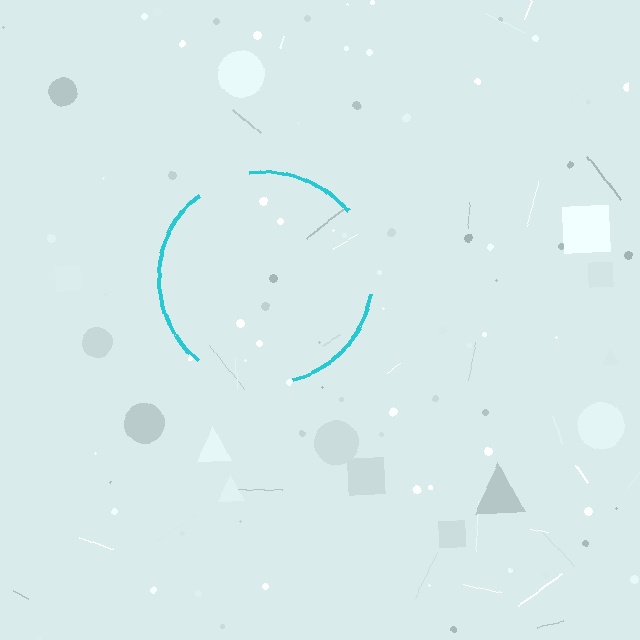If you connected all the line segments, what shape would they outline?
They would outline a circle.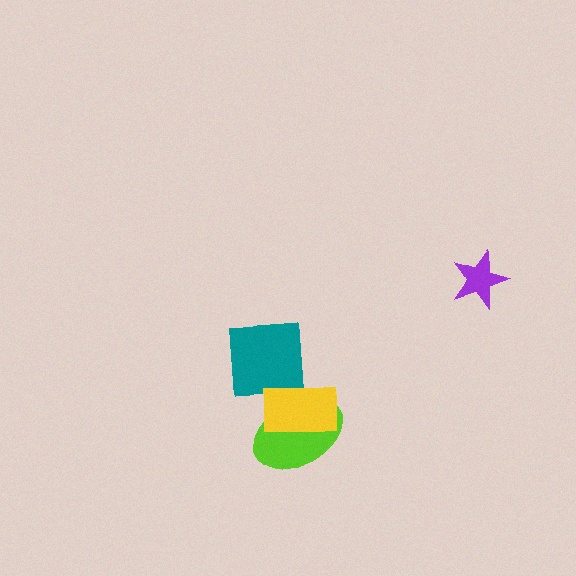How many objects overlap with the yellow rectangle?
2 objects overlap with the yellow rectangle.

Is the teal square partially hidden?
Yes, it is partially covered by another shape.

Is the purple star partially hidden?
No, no other shape covers it.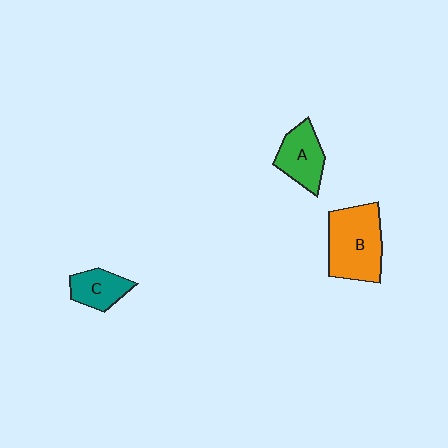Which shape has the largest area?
Shape B (orange).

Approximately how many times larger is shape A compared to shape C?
Approximately 1.2 times.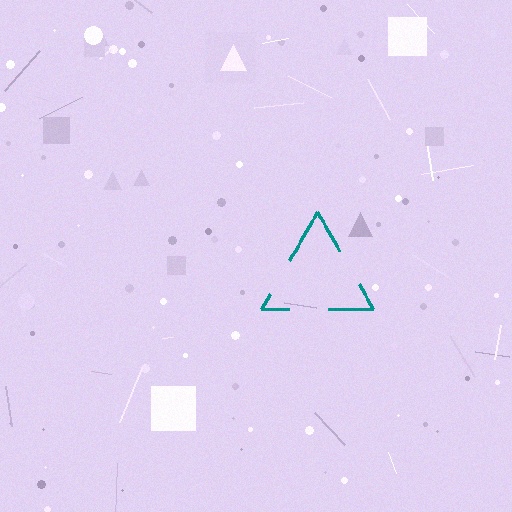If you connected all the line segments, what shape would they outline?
They would outline a triangle.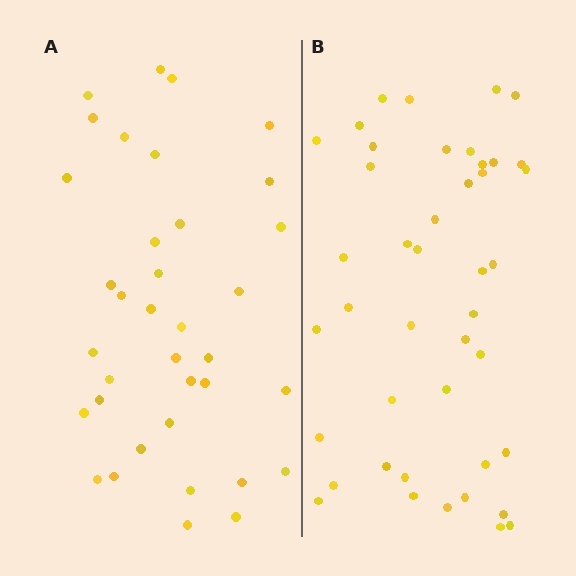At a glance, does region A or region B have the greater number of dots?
Region B (the right region) has more dots.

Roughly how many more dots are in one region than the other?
Region B has roughly 8 or so more dots than region A.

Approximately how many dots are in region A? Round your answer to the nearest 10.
About 40 dots. (The exact count is 36, which rounds to 40.)